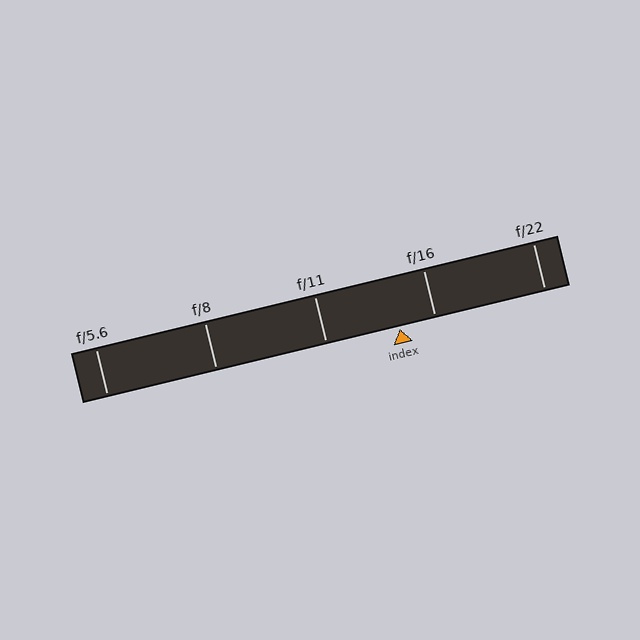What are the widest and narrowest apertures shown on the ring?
The widest aperture shown is f/5.6 and the narrowest is f/22.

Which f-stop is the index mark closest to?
The index mark is closest to f/16.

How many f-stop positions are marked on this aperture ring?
There are 5 f-stop positions marked.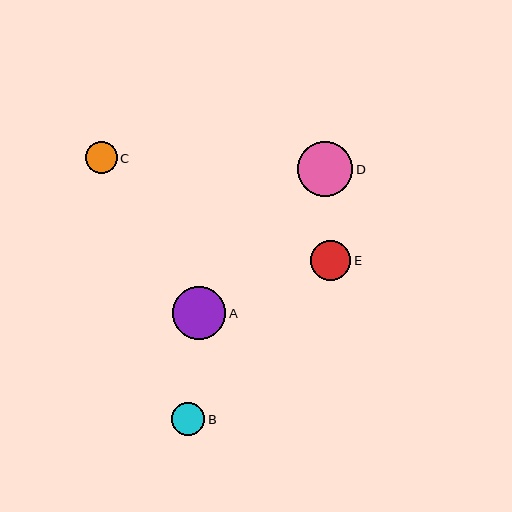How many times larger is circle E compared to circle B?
Circle E is approximately 1.2 times the size of circle B.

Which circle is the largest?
Circle D is the largest with a size of approximately 56 pixels.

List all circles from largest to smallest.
From largest to smallest: D, A, E, B, C.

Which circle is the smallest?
Circle C is the smallest with a size of approximately 31 pixels.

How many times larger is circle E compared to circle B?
Circle E is approximately 1.2 times the size of circle B.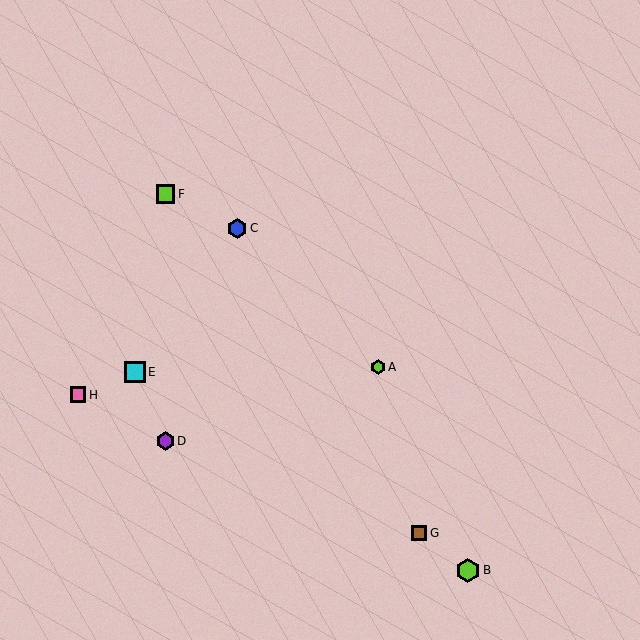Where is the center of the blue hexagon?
The center of the blue hexagon is at (237, 228).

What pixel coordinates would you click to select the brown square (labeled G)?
Click at (419, 533) to select the brown square G.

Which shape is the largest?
The lime hexagon (labeled B) is the largest.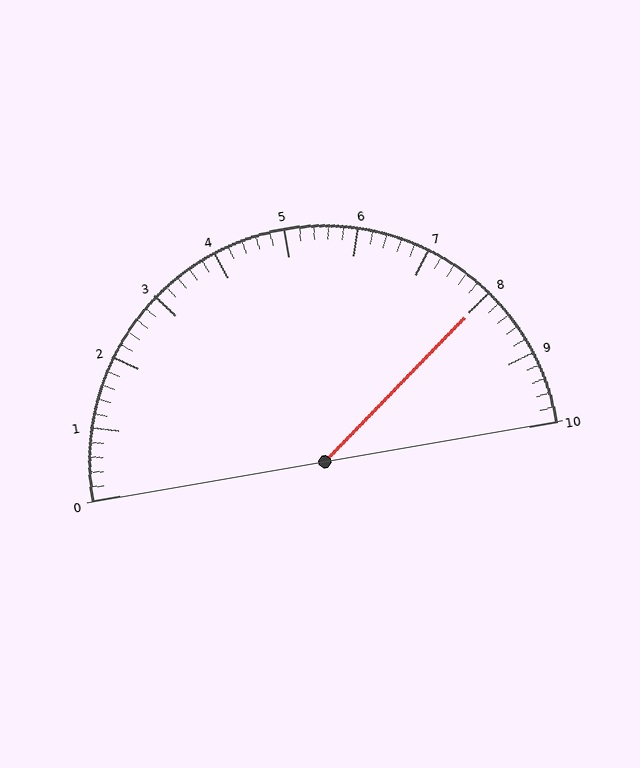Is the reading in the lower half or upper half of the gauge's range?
The reading is in the upper half of the range (0 to 10).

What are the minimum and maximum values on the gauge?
The gauge ranges from 0 to 10.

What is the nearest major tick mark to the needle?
The nearest major tick mark is 8.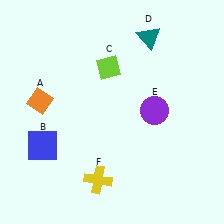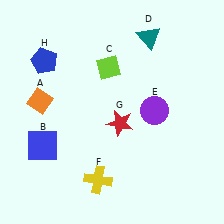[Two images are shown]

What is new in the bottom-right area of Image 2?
A red star (G) was added in the bottom-right area of Image 2.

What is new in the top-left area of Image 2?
A blue pentagon (H) was added in the top-left area of Image 2.